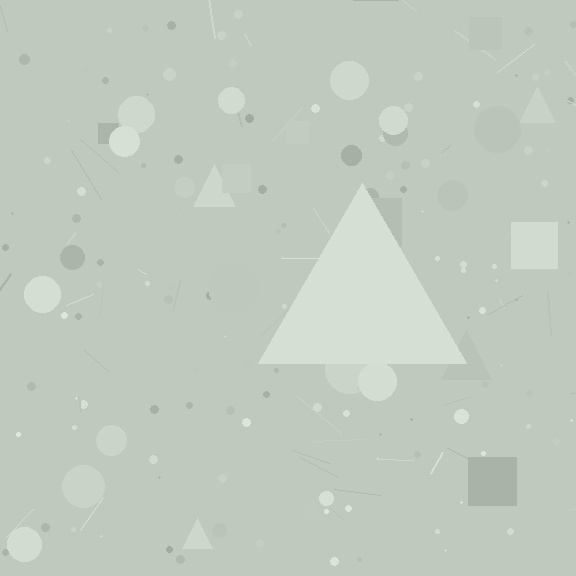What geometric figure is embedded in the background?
A triangle is embedded in the background.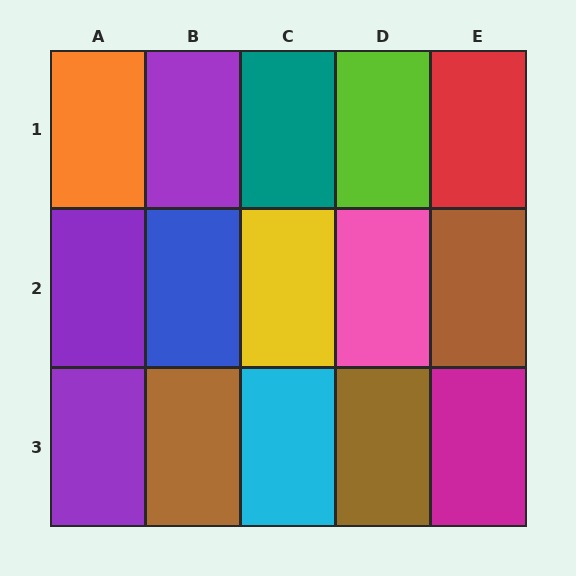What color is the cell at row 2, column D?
Pink.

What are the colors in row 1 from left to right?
Orange, purple, teal, lime, red.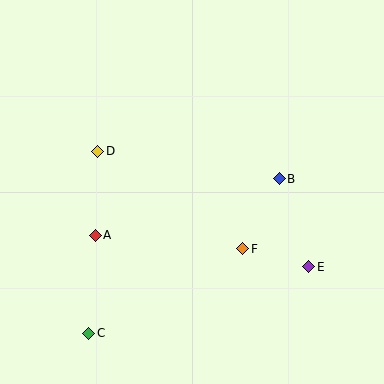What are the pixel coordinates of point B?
Point B is at (279, 179).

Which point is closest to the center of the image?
Point F at (243, 249) is closest to the center.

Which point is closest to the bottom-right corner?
Point E is closest to the bottom-right corner.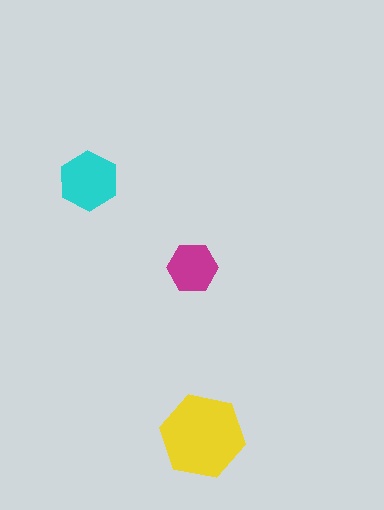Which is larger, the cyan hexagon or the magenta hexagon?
The cyan one.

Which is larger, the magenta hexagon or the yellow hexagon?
The yellow one.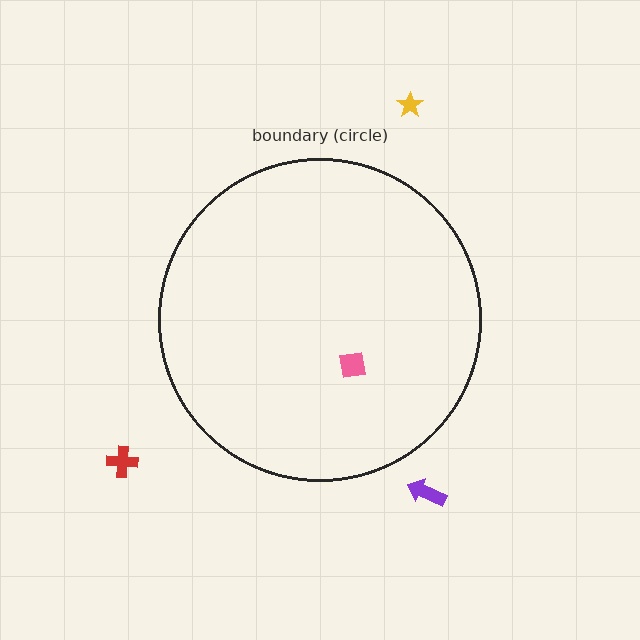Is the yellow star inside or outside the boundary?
Outside.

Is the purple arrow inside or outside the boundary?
Outside.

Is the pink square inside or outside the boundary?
Inside.